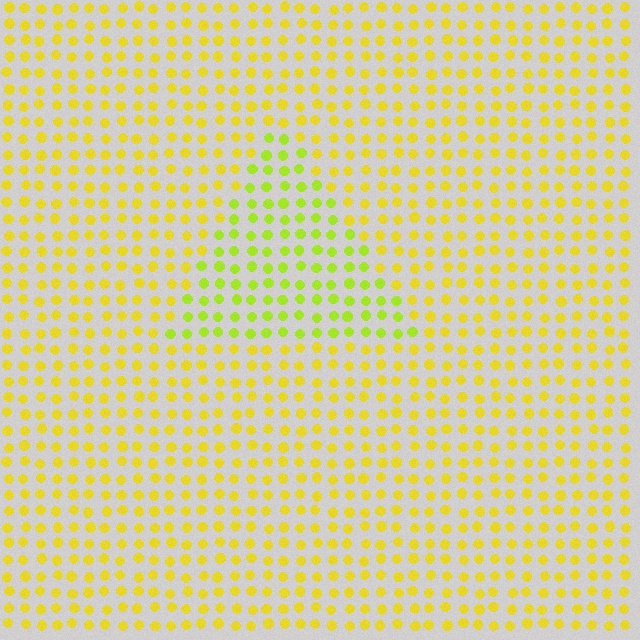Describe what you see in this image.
The image is filled with small yellow elements in a uniform arrangement. A triangle-shaped region is visible where the elements are tinted to a slightly different hue, forming a subtle color boundary.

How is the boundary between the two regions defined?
The boundary is defined purely by a slight shift in hue (about 27 degrees). Spacing, size, and orientation are identical on both sides.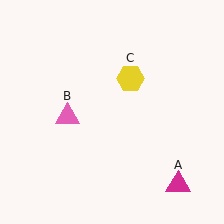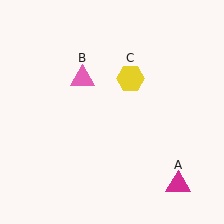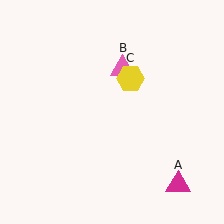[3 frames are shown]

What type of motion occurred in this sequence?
The pink triangle (object B) rotated clockwise around the center of the scene.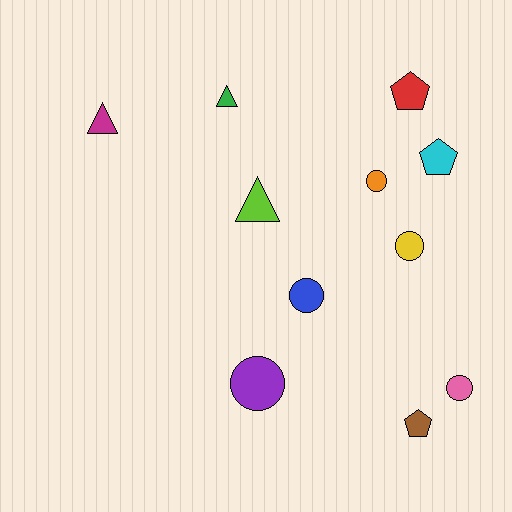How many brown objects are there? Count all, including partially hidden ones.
There is 1 brown object.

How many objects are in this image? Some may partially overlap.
There are 11 objects.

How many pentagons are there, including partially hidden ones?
There are 3 pentagons.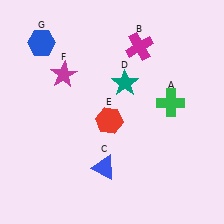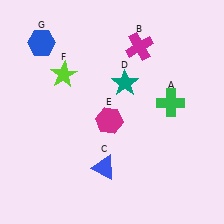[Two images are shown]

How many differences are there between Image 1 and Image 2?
There are 2 differences between the two images.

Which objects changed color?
E changed from red to magenta. F changed from magenta to lime.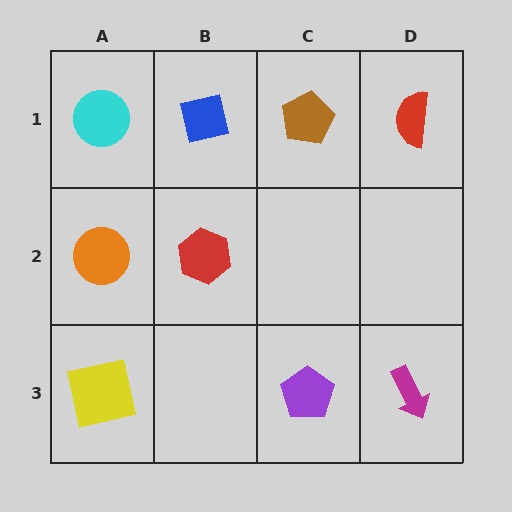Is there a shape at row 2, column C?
No, that cell is empty.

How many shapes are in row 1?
4 shapes.